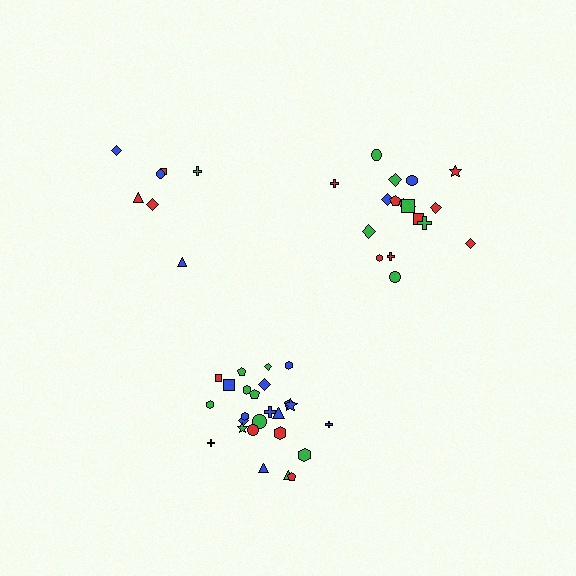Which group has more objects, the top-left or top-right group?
The top-right group.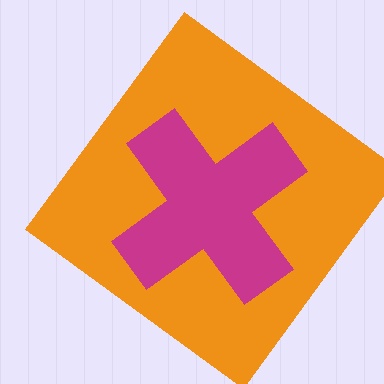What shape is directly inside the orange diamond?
The magenta cross.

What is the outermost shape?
The orange diamond.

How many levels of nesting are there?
2.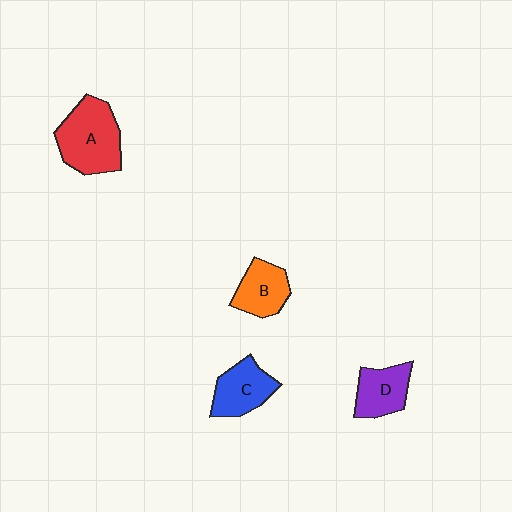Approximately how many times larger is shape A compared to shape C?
Approximately 1.5 times.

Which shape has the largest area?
Shape A (red).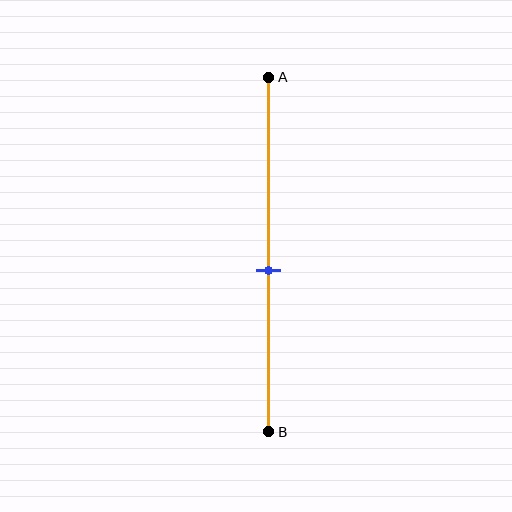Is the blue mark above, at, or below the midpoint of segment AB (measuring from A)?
The blue mark is below the midpoint of segment AB.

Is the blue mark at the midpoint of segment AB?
No, the mark is at about 55% from A, not at the 50% midpoint.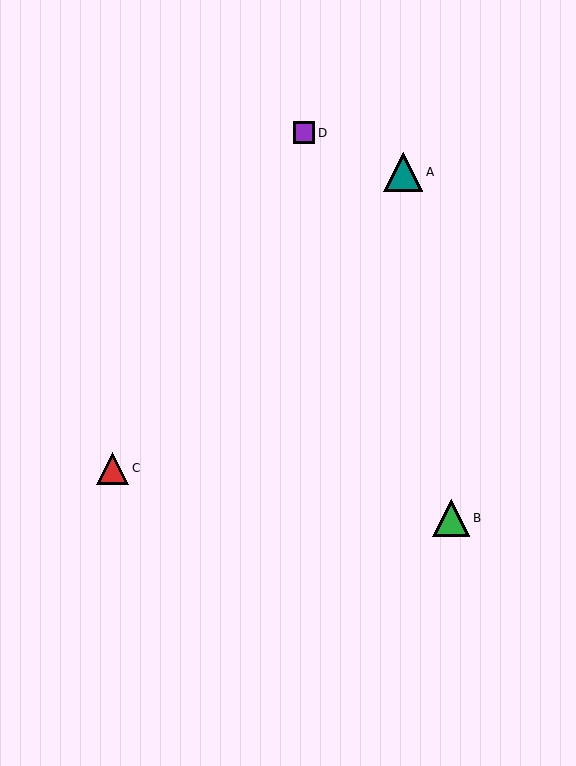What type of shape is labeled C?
Shape C is a red triangle.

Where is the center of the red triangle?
The center of the red triangle is at (113, 468).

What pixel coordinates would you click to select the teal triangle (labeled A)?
Click at (403, 172) to select the teal triangle A.